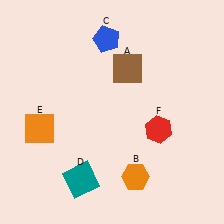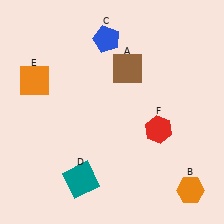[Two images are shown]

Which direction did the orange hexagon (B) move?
The orange hexagon (B) moved right.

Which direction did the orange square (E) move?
The orange square (E) moved up.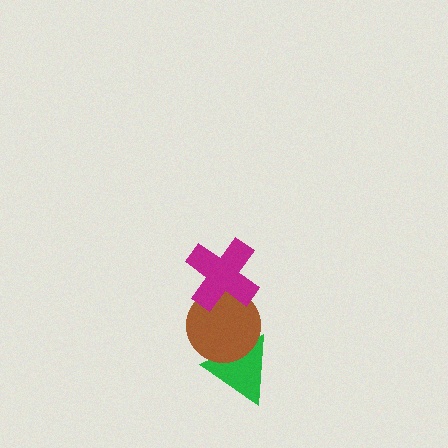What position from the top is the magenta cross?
The magenta cross is 1st from the top.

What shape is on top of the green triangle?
The brown circle is on top of the green triangle.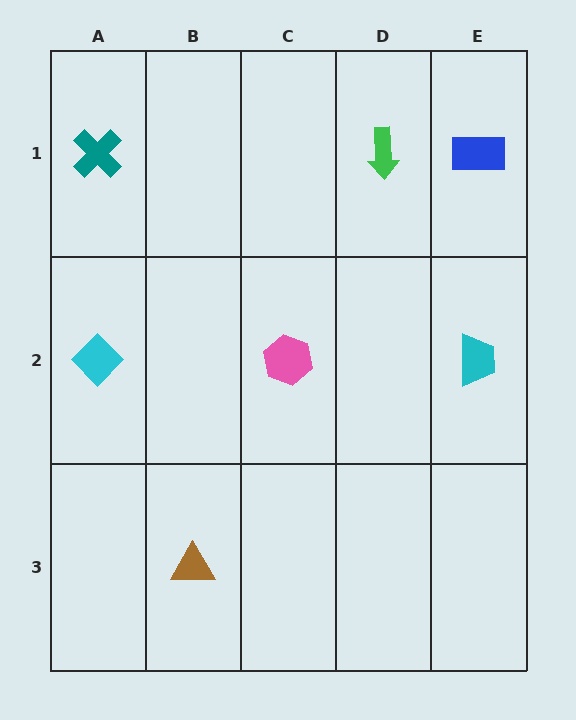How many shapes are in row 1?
3 shapes.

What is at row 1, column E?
A blue rectangle.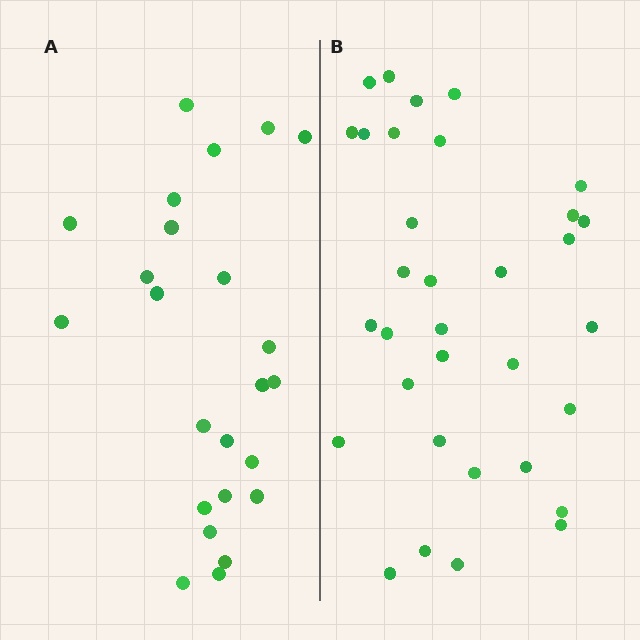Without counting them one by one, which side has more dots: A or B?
Region B (the right region) has more dots.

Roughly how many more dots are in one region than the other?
Region B has roughly 8 or so more dots than region A.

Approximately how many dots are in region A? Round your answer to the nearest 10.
About 20 dots. (The exact count is 24, which rounds to 20.)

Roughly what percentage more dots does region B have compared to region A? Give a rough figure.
About 40% more.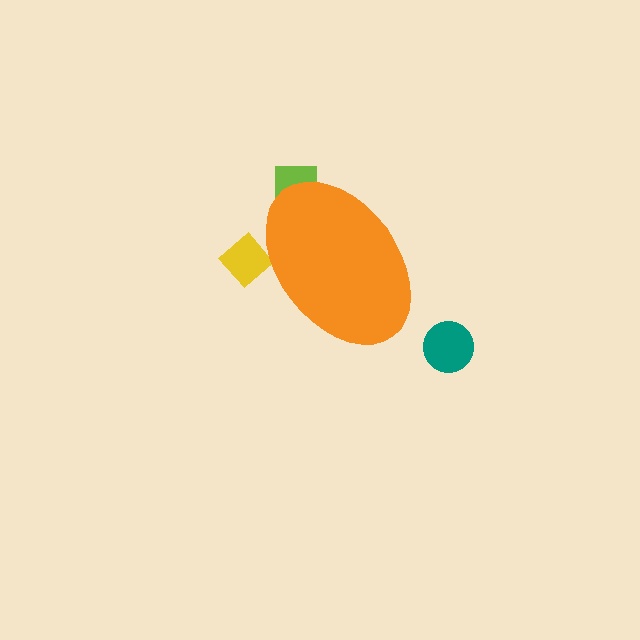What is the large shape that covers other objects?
An orange ellipse.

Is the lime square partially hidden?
Yes, the lime square is partially hidden behind the orange ellipse.